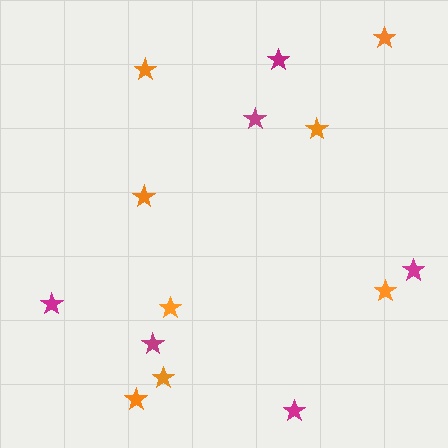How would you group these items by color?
There are 2 groups: one group of orange stars (8) and one group of magenta stars (6).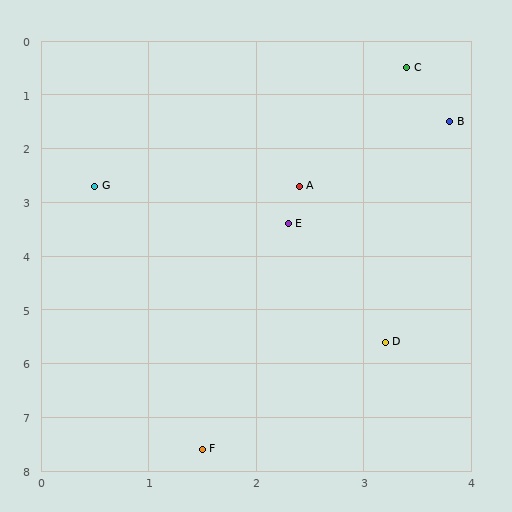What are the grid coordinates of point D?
Point D is at approximately (3.2, 5.6).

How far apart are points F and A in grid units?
Points F and A are about 5.0 grid units apart.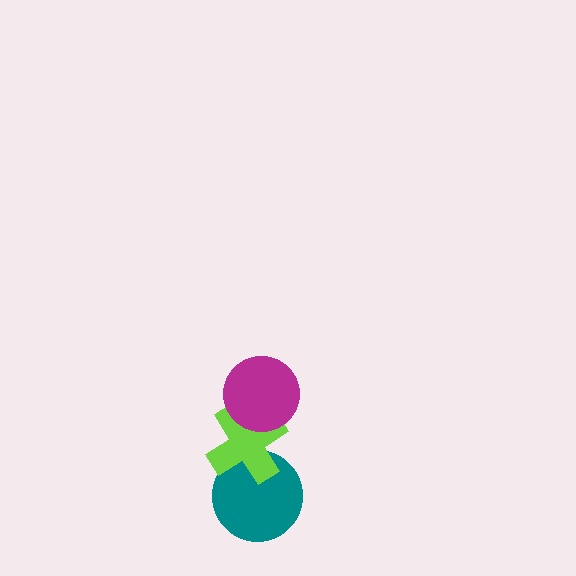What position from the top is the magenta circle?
The magenta circle is 1st from the top.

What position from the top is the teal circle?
The teal circle is 3rd from the top.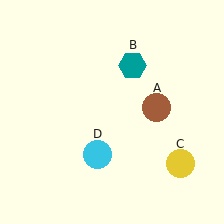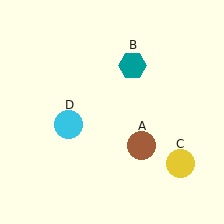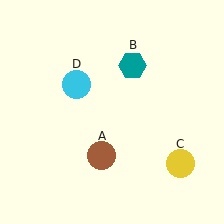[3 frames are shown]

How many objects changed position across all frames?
2 objects changed position: brown circle (object A), cyan circle (object D).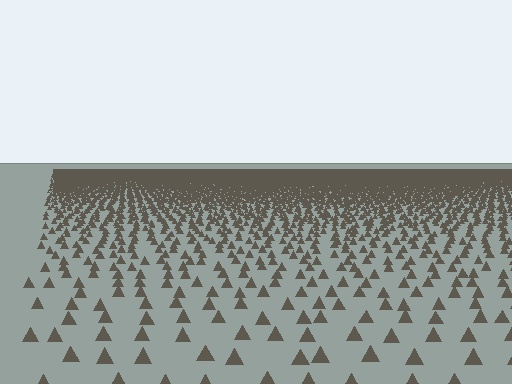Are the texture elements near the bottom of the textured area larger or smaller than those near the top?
Larger. Near the bottom, elements are closer to the viewer and appear at a bigger on-screen size.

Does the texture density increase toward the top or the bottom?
Density increases toward the top.